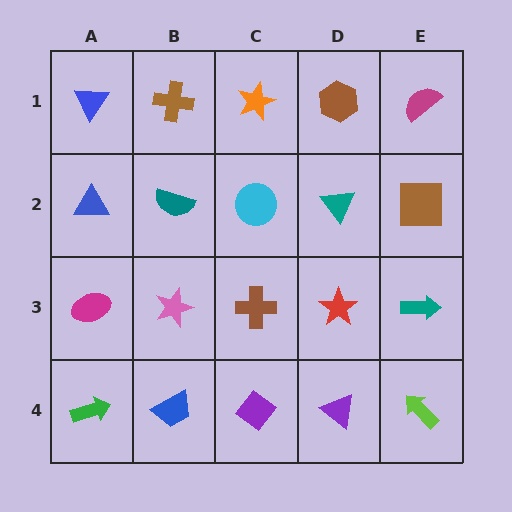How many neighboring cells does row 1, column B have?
3.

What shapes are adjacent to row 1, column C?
A cyan circle (row 2, column C), a brown cross (row 1, column B), a brown hexagon (row 1, column D).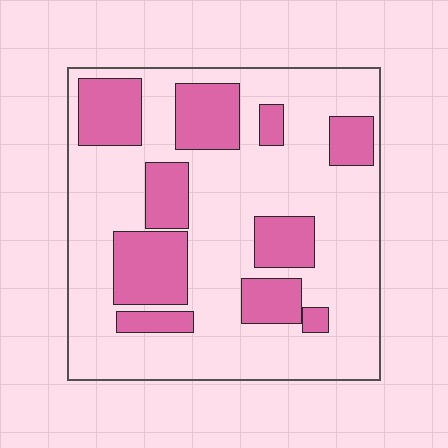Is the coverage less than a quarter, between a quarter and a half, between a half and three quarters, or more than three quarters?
Between a quarter and a half.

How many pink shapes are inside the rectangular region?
10.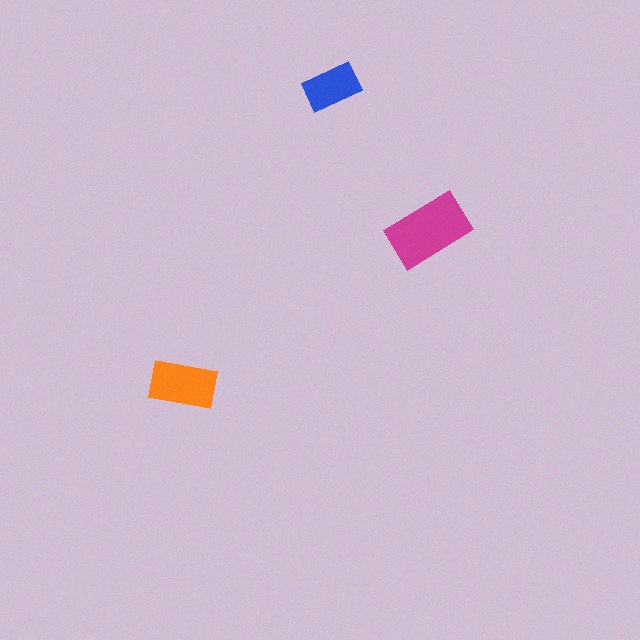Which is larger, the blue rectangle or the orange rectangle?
The orange one.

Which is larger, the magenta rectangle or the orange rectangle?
The magenta one.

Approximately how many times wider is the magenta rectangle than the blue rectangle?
About 1.5 times wider.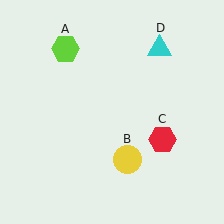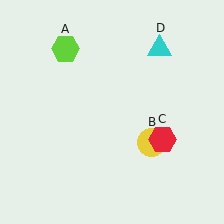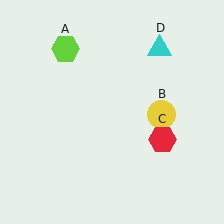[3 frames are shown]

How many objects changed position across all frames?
1 object changed position: yellow circle (object B).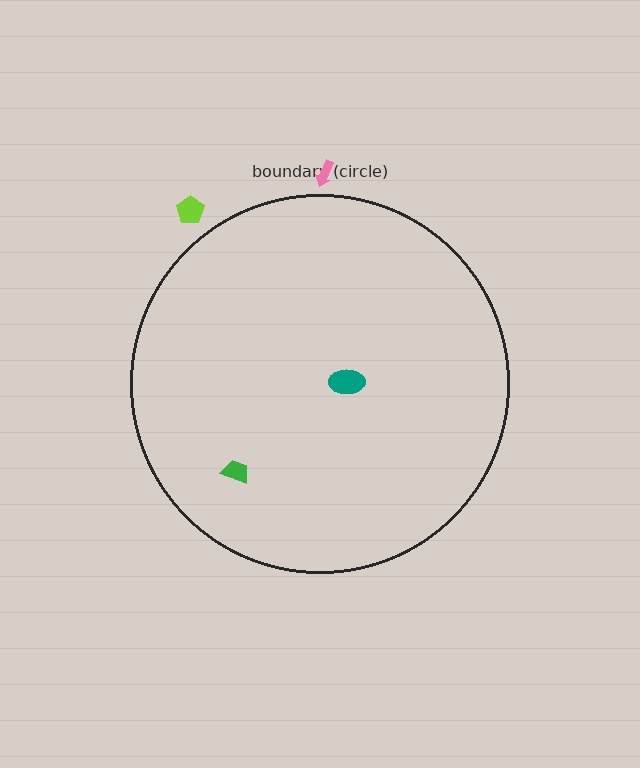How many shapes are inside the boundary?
2 inside, 2 outside.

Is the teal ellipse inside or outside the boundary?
Inside.